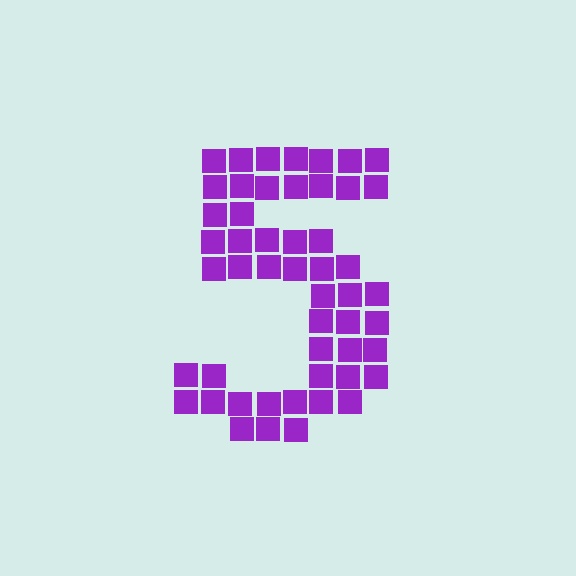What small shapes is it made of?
It is made of small squares.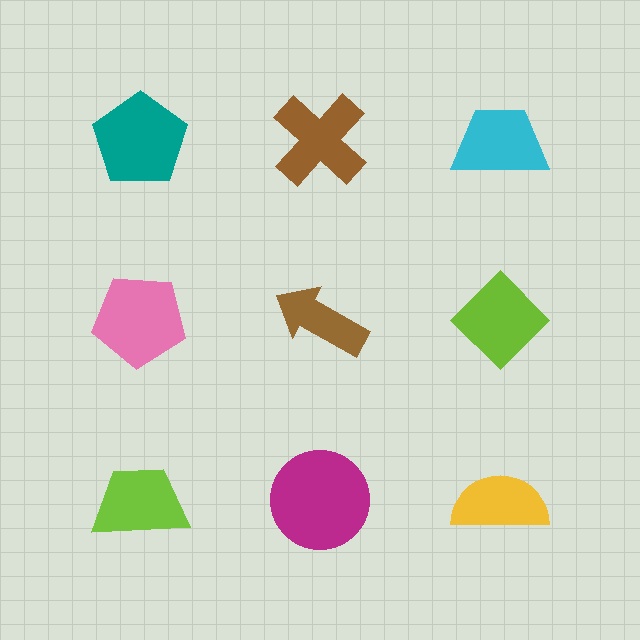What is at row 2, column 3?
A lime diamond.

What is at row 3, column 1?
A lime trapezoid.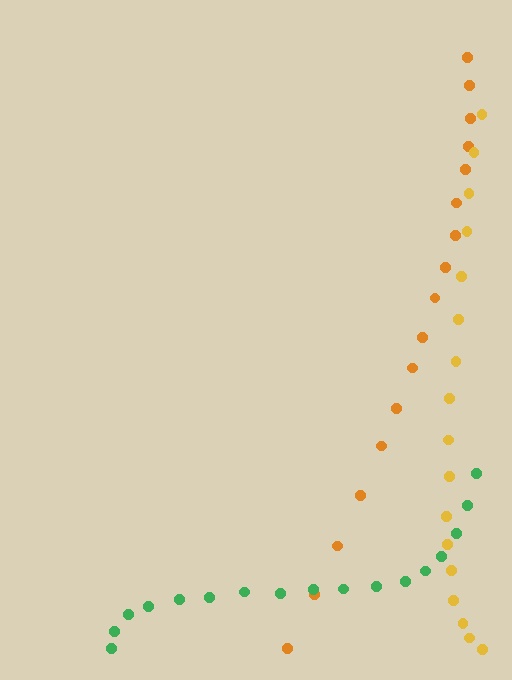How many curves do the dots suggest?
There are 3 distinct paths.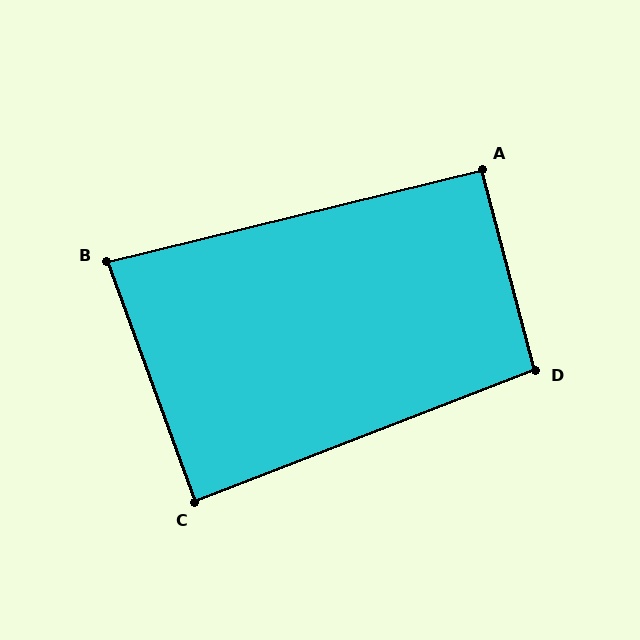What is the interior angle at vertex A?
Approximately 91 degrees (approximately right).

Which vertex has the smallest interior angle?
B, at approximately 84 degrees.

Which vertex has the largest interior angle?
D, at approximately 96 degrees.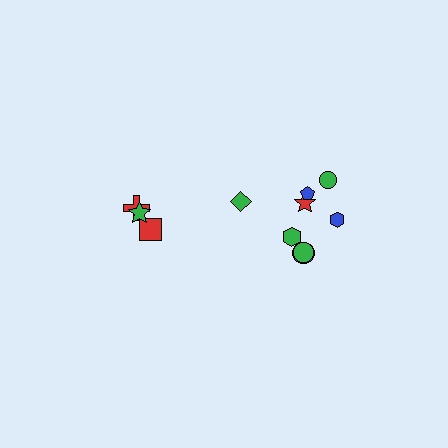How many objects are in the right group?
There are 8 objects.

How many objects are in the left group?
There are 3 objects.